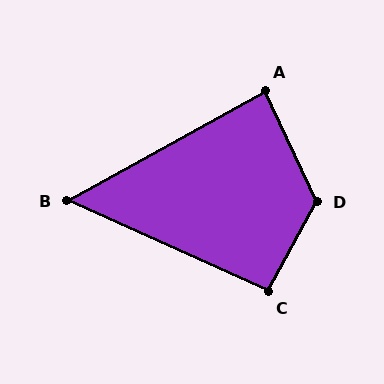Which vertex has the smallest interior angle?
B, at approximately 53 degrees.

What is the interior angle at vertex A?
Approximately 86 degrees (approximately right).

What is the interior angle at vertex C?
Approximately 94 degrees (approximately right).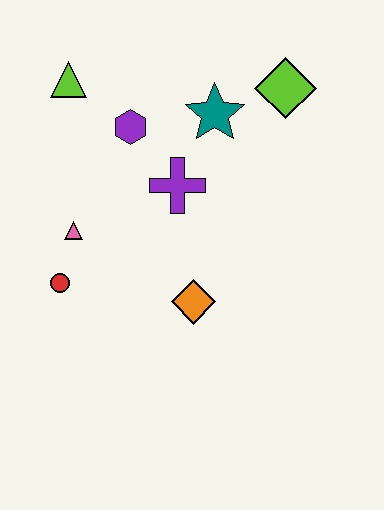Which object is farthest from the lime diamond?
The red circle is farthest from the lime diamond.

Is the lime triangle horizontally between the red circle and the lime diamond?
Yes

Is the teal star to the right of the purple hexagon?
Yes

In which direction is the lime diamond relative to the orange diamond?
The lime diamond is above the orange diamond.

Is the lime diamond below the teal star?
No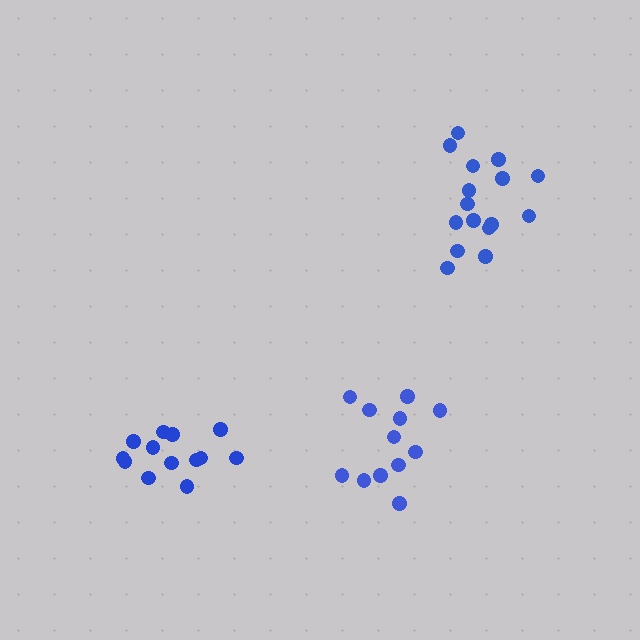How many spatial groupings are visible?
There are 3 spatial groupings.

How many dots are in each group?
Group 1: 12 dots, Group 2: 13 dots, Group 3: 16 dots (41 total).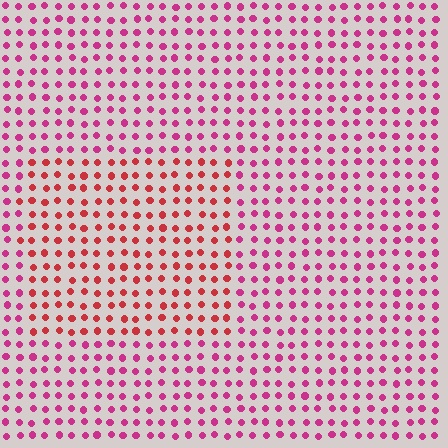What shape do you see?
I see a rectangle.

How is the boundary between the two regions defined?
The boundary is defined purely by a slight shift in hue (about 32 degrees). Spacing, size, and orientation are identical on both sides.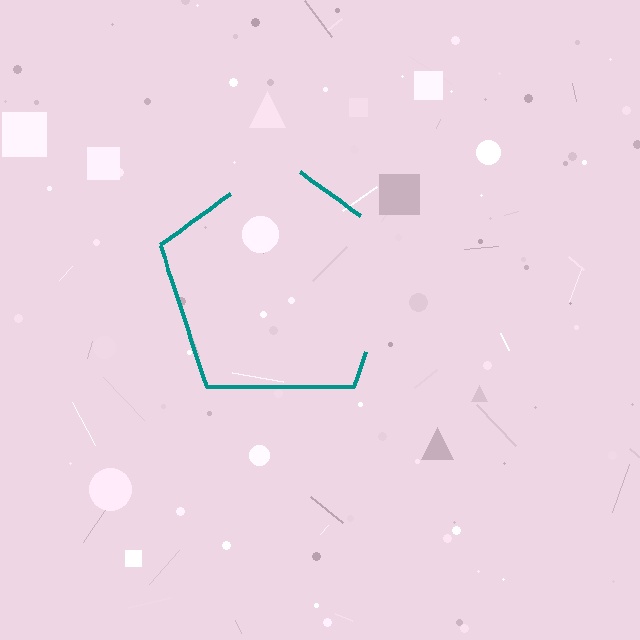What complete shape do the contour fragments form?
The contour fragments form a pentagon.